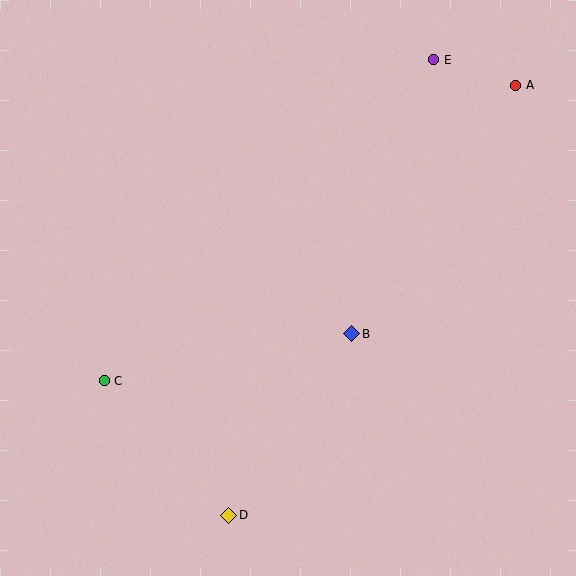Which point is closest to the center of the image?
Point B at (352, 334) is closest to the center.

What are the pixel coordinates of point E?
Point E is at (434, 60).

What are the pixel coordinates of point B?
Point B is at (352, 334).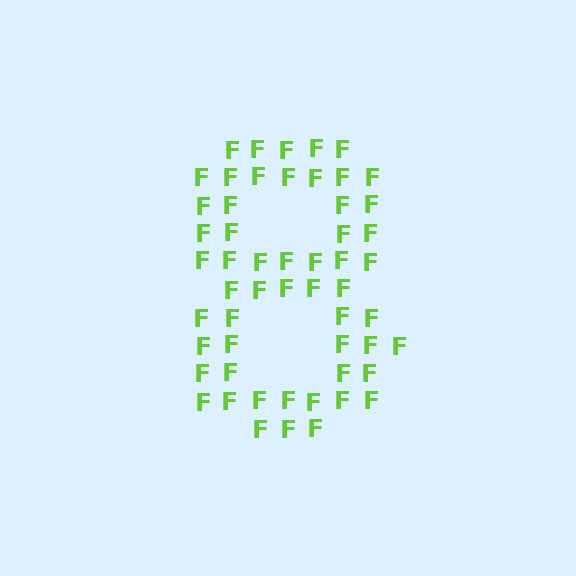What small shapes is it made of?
It is made of small letter F's.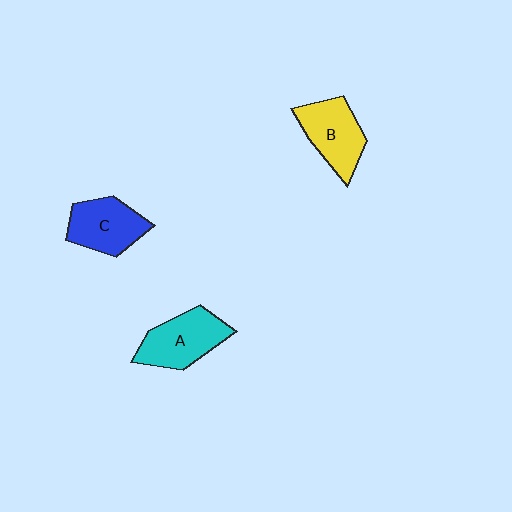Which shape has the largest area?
Shape A (cyan).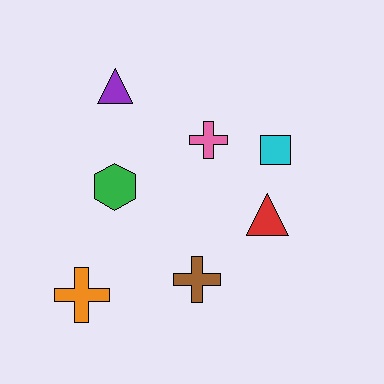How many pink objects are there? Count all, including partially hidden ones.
There is 1 pink object.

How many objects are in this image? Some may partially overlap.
There are 7 objects.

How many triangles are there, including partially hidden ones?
There are 2 triangles.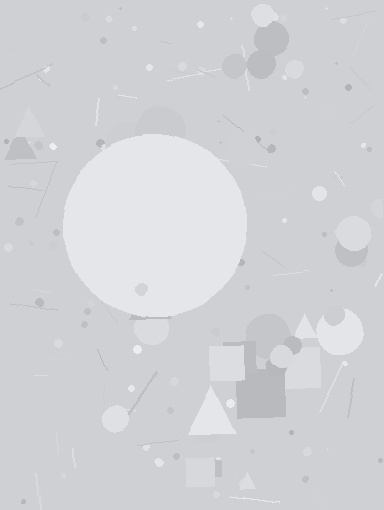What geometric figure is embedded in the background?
A circle is embedded in the background.